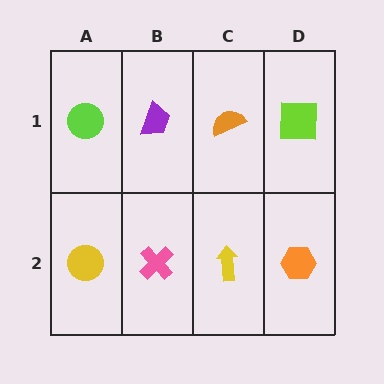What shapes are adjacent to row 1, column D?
An orange hexagon (row 2, column D), an orange semicircle (row 1, column C).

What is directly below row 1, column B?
A pink cross.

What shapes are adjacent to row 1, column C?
A yellow arrow (row 2, column C), a purple trapezoid (row 1, column B), a lime square (row 1, column D).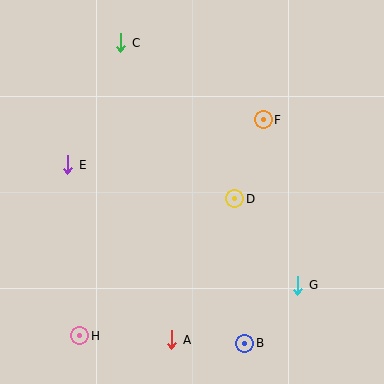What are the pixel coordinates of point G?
Point G is at (298, 285).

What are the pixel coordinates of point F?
Point F is at (263, 120).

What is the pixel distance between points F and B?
The distance between F and B is 224 pixels.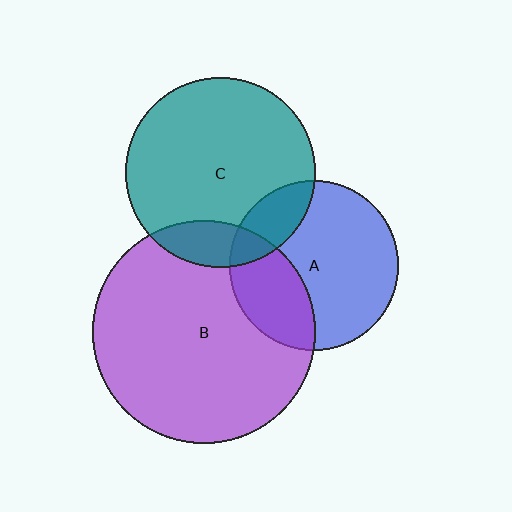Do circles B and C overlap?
Yes.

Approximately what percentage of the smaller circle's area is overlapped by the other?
Approximately 15%.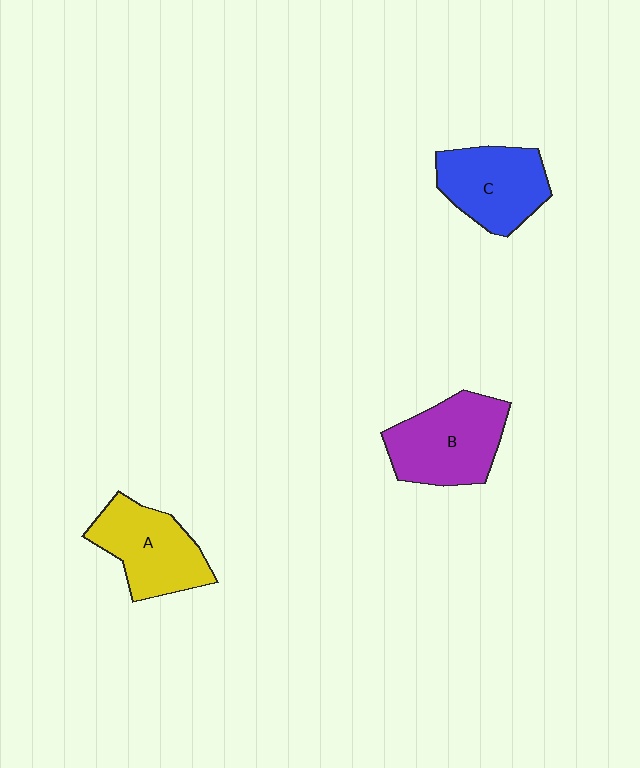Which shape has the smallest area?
Shape C (blue).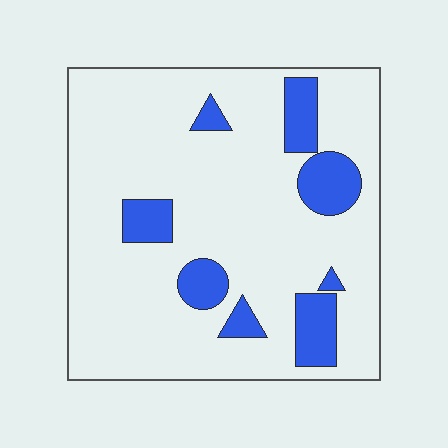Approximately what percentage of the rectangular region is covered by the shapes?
Approximately 15%.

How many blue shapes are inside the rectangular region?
8.